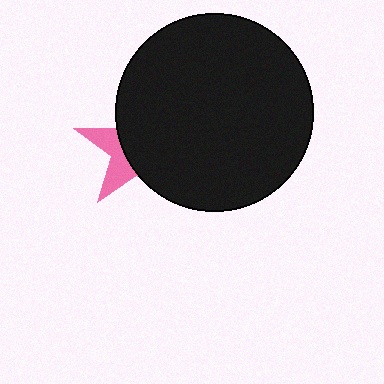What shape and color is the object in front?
The object in front is a black circle.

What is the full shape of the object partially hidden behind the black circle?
The partially hidden object is a pink star.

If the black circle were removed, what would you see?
You would see the complete pink star.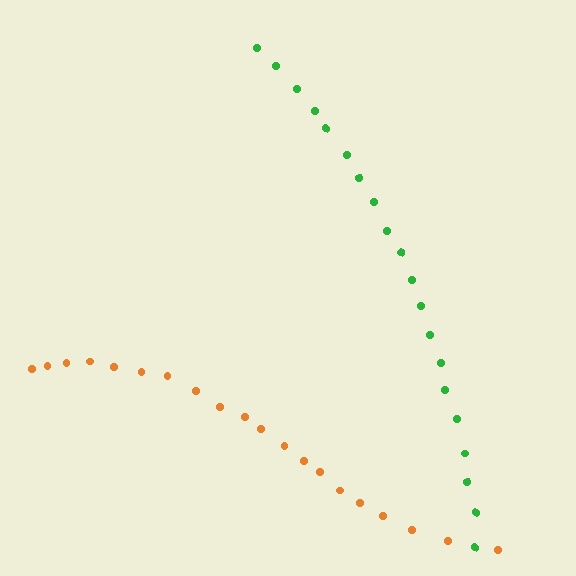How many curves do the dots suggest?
There are 2 distinct paths.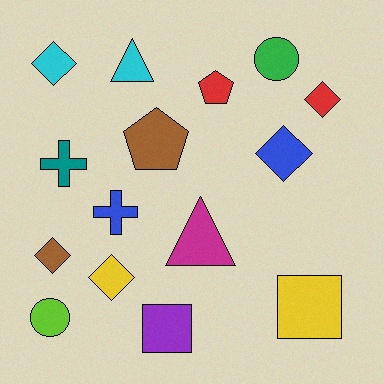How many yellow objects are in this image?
There are 2 yellow objects.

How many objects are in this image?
There are 15 objects.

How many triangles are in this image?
There are 2 triangles.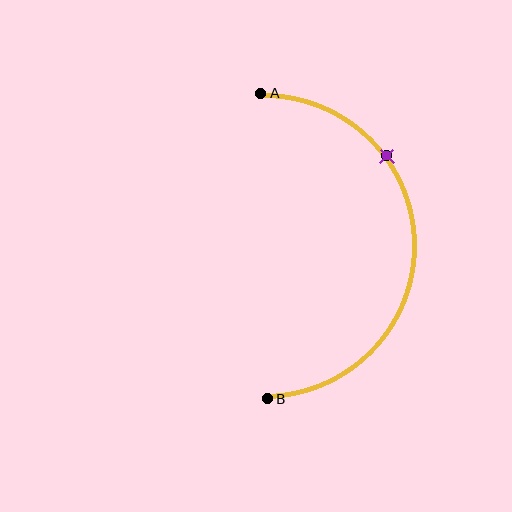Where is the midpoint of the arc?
The arc midpoint is the point on the curve farthest from the straight line joining A and B. It sits to the right of that line.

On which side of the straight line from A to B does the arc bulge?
The arc bulges to the right of the straight line connecting A and B.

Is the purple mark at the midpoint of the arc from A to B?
No. The purple mark lies on the arc but is closer to endpoint A. The arc midpoint would be at the point on the curve equidistant along the arc from both A and B.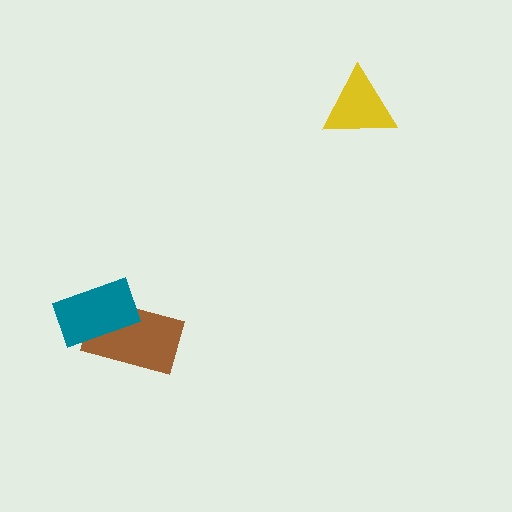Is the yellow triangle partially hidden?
No, no other shape covers it.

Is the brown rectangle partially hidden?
Yes, it is partially covered by another shape.